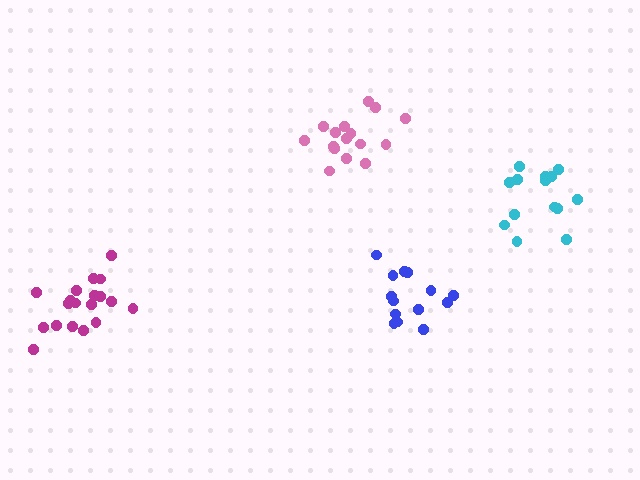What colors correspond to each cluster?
The clusters are colored: cyan, blue, pink, magenta.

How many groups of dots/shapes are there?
There are 4 groups.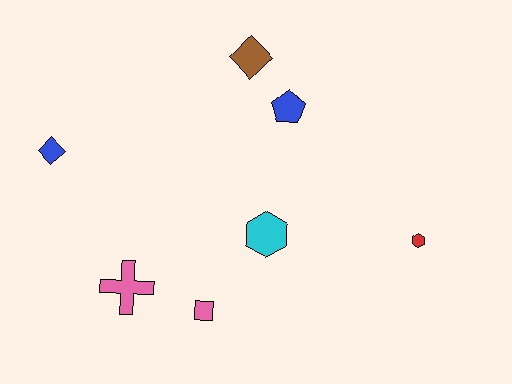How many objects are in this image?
There are 7 objects.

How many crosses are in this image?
There is 1 cross.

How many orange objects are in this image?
There are no orange objects.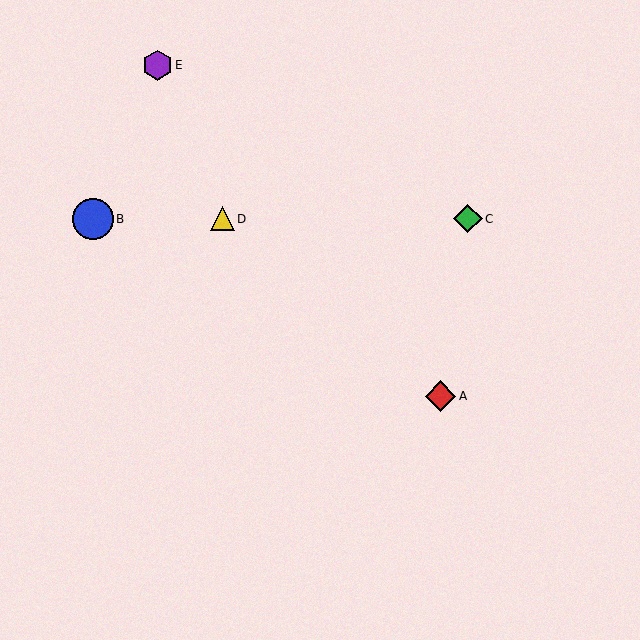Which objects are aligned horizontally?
Objects B, C, D are aligned horizontally.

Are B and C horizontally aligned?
Yes, both are at y≈219.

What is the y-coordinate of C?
Object C is at y≈219.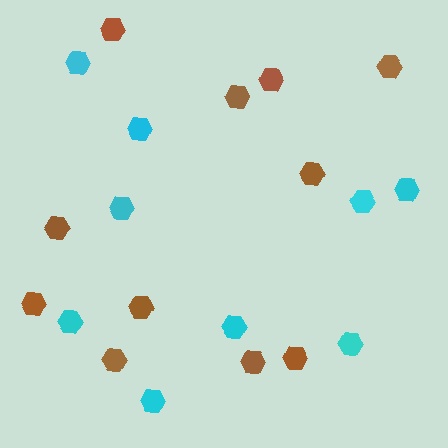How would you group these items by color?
There are 2 groups: one group of brown hexagons (11) and one group of cyan hexagons (9).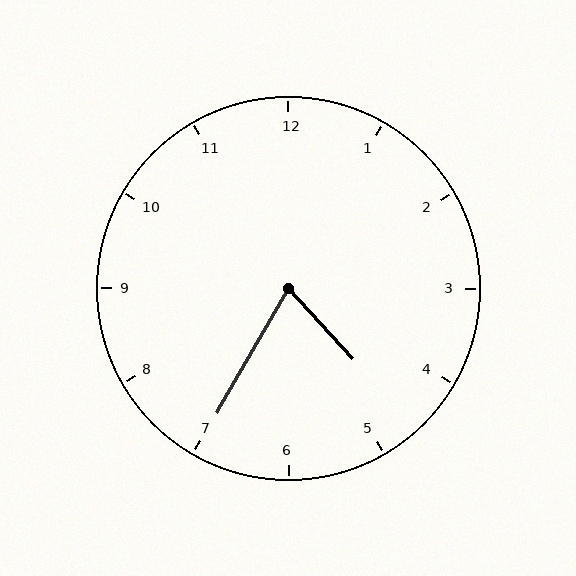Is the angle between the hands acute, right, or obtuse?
It is acute.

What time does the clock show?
4:35.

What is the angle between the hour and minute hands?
Approximately 72 degrees.